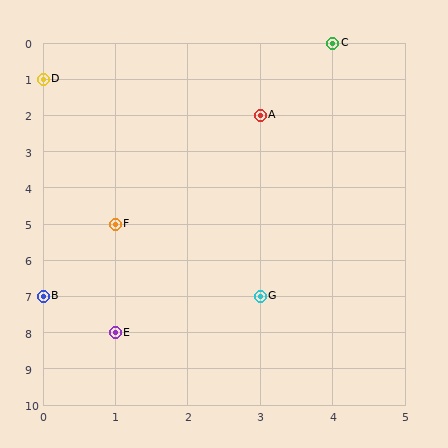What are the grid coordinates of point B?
Point B is at grid coordinates (0, 7).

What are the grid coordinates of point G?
Point G is at grid coordinates (3, 7).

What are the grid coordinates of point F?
Point F is at grid coordinates (1, 5).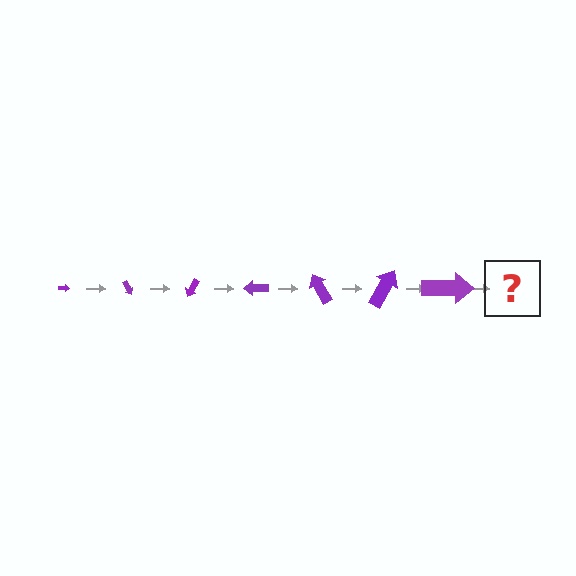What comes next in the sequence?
The next element should be an arrow, larger than the previous one and rotated 420 degrees from the start.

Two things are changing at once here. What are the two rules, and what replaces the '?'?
The two rules are that the arrow grows larger each step and it rotates 60 degrees each step. The '?' should be an arrow, larger than the previous one and rotated 420 degrees from the start.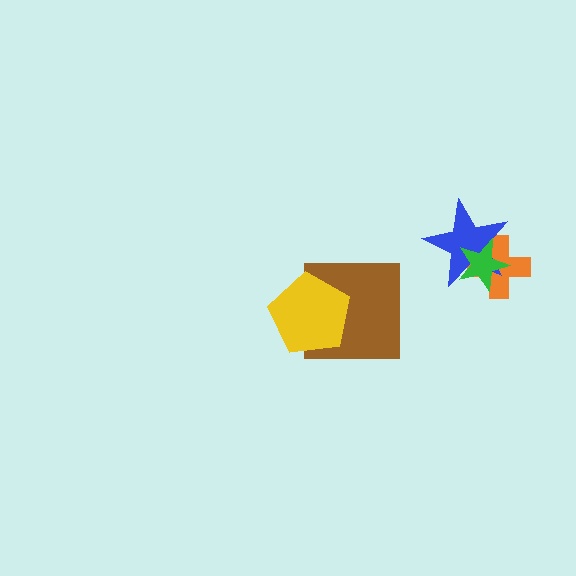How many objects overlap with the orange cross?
2 objects overlap with the orange cross.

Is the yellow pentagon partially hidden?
No, no other shape covers it.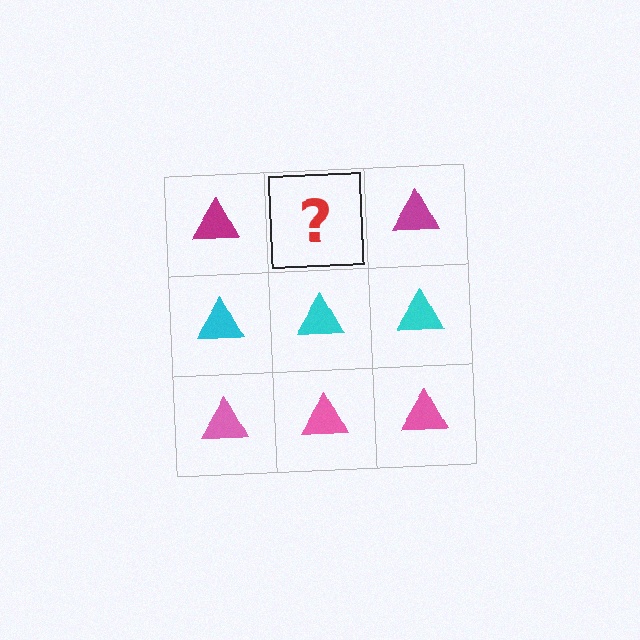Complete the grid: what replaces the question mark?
The question mark should be replaced with a magenta triangle.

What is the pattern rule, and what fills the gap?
The rule is that each row has a consistent color. The gap should be filled with a magenta triangle.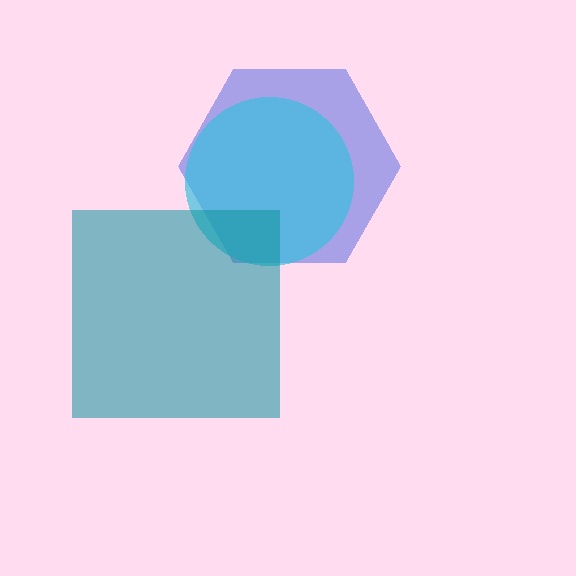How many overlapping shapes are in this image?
There are 3 overlapping shapes in the image.